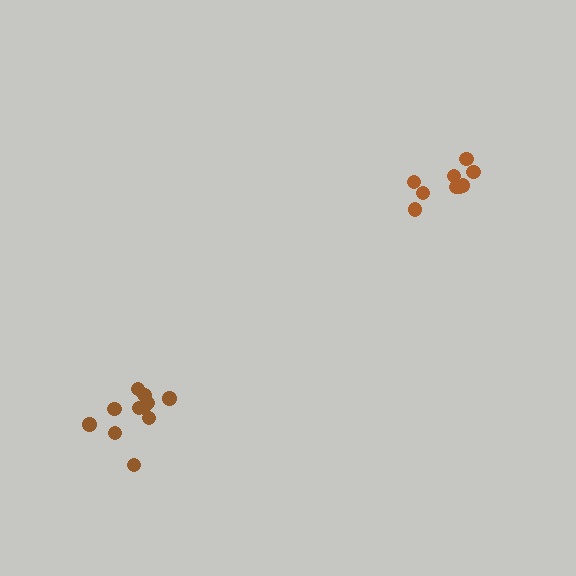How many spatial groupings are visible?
There are 2 spatial groupings.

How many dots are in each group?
Group 1: 10 dots, Group 2: 11 dots (21 total).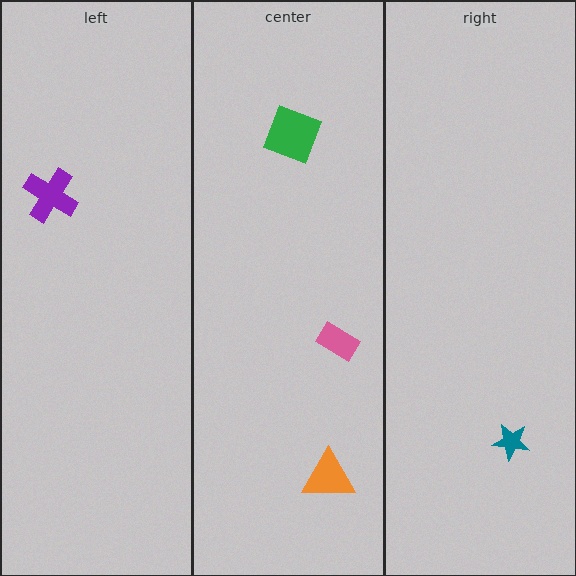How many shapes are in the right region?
1.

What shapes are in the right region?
The teal star.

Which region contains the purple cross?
The left region.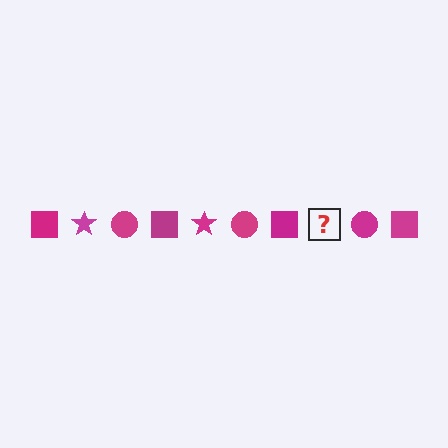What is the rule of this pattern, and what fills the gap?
The rule is that the pattern cycles through square, star, circle shapes in magenta. The gap should be filled with a magenta star.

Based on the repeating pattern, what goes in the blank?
The blank should be a magenta star.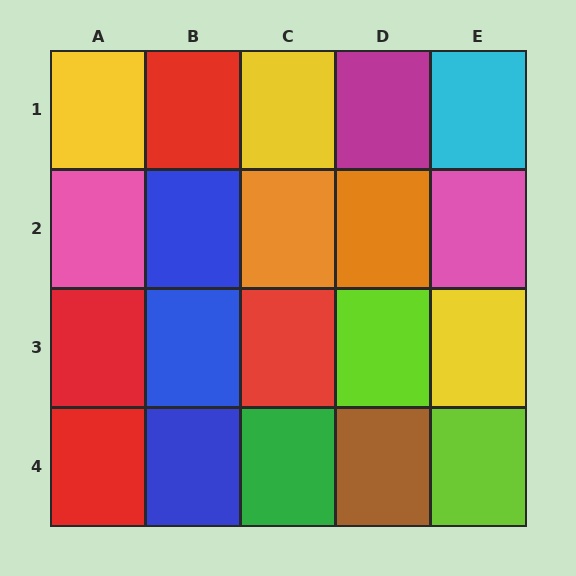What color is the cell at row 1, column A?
Yellow.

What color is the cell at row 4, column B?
Blue.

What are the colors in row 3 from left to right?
Red, blue, red, lime, yellow.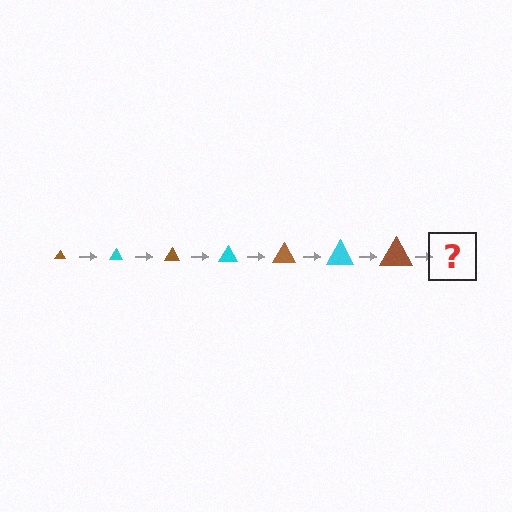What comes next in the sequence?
The next element should be a cyan triangle, larger than the previous one.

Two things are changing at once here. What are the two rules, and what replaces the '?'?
The two rules are that the triangle grows larger each step and the color cycles through brown and cyan. The '?' should be a cyan triangle, larger than the previous one.